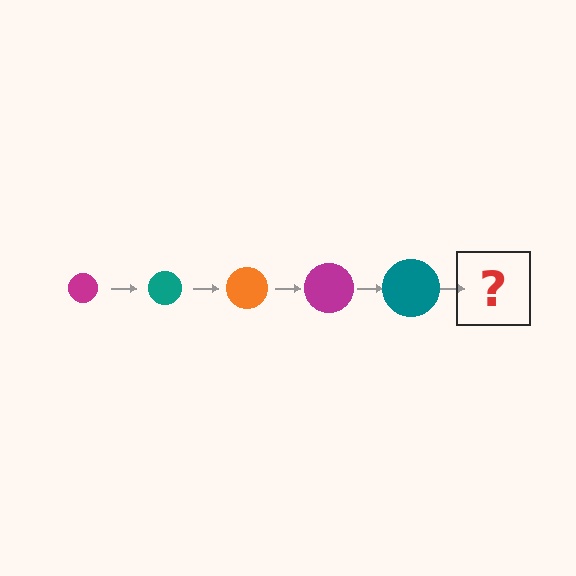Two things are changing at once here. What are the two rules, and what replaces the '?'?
The two rules are that the circle grows larger each step and the color cycles through magenta, teal, and orange. The '?' should be an orange circle, larger than the previous one.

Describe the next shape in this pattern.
It should be an orange circle, larger than the previous one.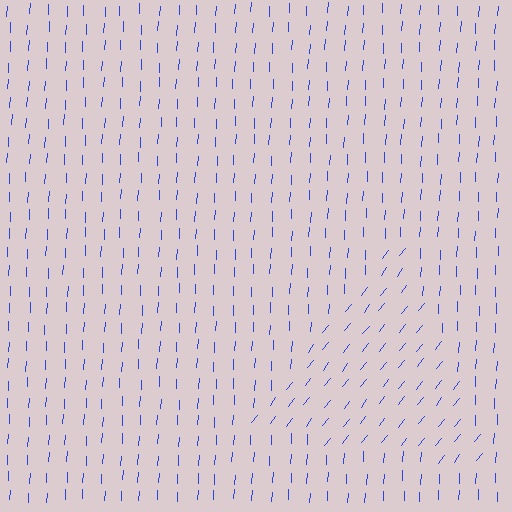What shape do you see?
I see a triangle.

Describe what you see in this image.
The image is filled with small blue line segments. A triangle region in the image has lines oriented differently from the surrounding lines, creating a visible texture boundary.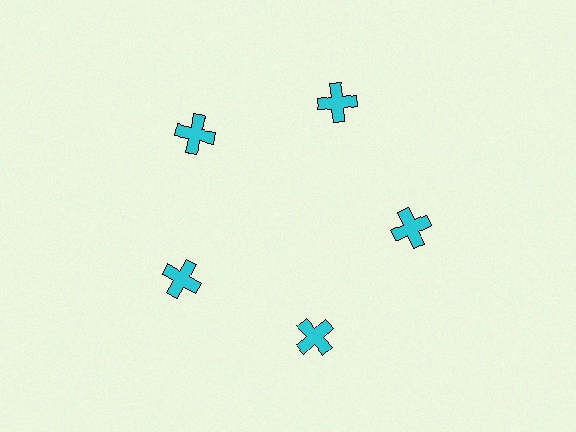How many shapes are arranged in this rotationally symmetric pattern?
There are 5 shapes, arranged in 5 groups of 1.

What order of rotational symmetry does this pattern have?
This pattern has 5-fold rotational symmetry.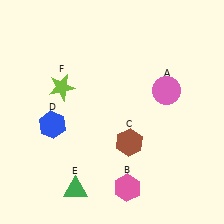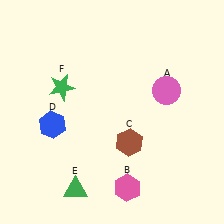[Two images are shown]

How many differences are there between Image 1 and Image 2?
There is 1 difference between the two images.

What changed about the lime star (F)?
In Image 1, F is lime. In Image 2, it changed to green.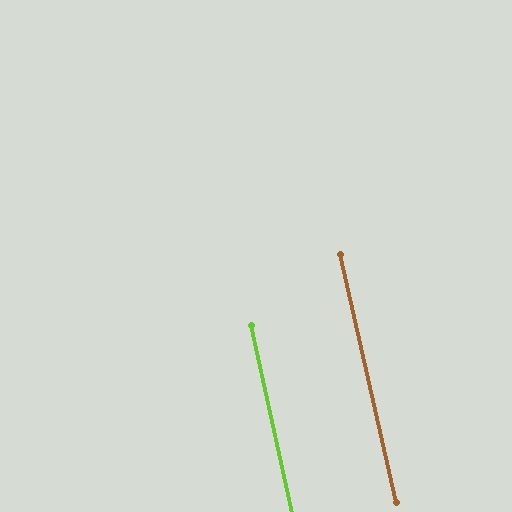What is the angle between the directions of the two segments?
Approximately 0 degrees.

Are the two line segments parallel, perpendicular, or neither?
Parallel — their directions differ by only 0.1°.